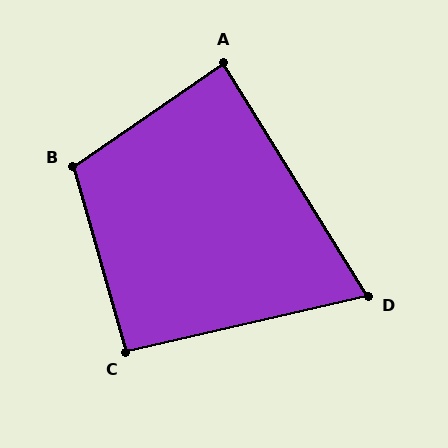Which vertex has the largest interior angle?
B, at approximately 109 degrees.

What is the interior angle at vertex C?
Approximately 93 degrees (approximately right).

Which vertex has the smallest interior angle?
D, at approximately 71 degrees.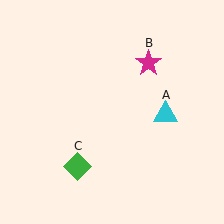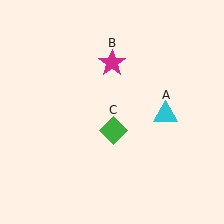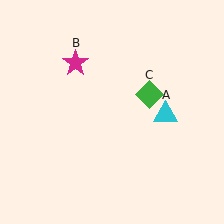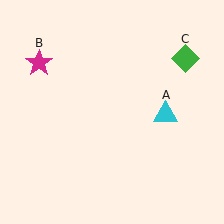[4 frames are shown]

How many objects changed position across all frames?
2 objects changed position: magenta star (object B), green diamond (object C).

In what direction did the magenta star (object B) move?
The magenta star (object B) moved left.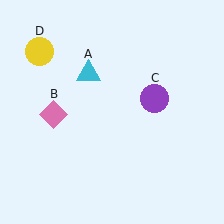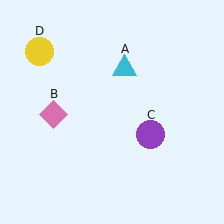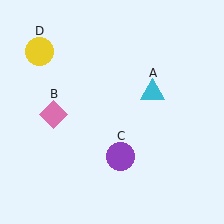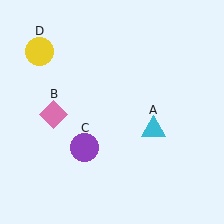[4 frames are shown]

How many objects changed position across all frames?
2 objects changed position: cyan triangle (object A), purple circle (object C).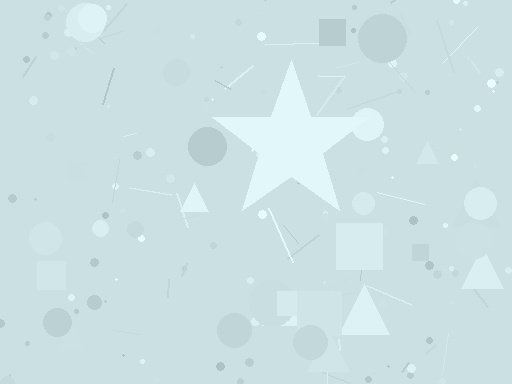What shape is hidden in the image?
A star is hidden in the image.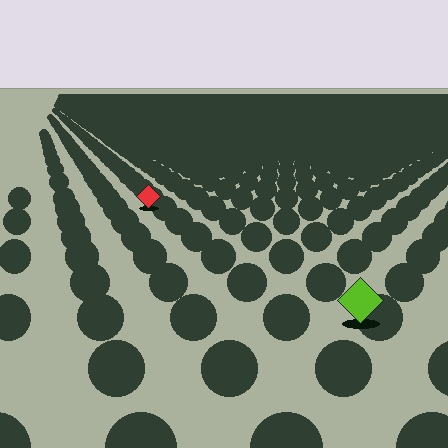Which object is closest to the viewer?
The lime diamond is closest. The texture marks near it are larger and more spread out.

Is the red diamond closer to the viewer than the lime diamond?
No. The lime diamond is closer — you can tell from the texture gradient: the ground texture is coarser near it.